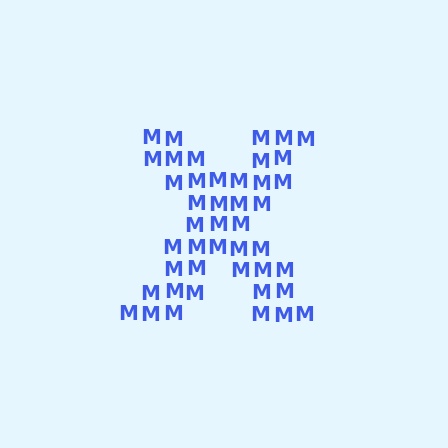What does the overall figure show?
The overall figure shows the letter X.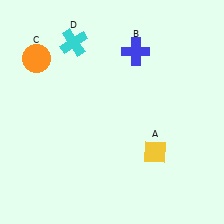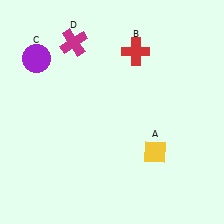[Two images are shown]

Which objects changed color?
B changed from blue to red. C changed from orange to purple. D changed from cyan to magenta.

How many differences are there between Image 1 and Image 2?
There are 3 differences between the two images.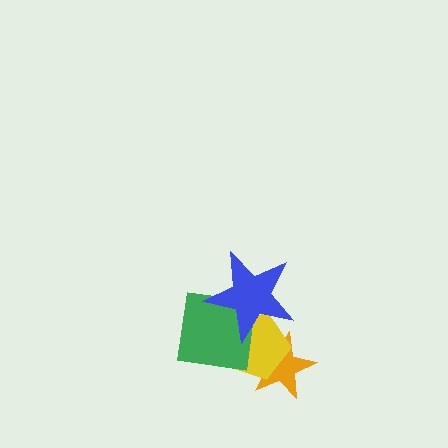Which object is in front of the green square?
The blue star is in front of the green square.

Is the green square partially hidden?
Yes, it is partially covered by another shape.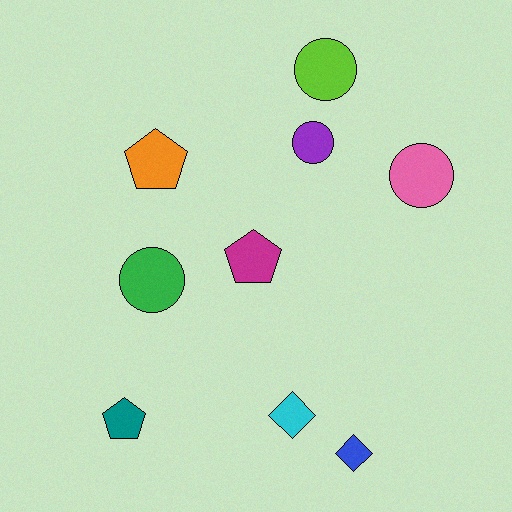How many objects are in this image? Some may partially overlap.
There are 9 objects.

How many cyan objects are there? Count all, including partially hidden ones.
There is 1 cyan object.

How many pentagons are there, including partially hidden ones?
There are 3 pentagons.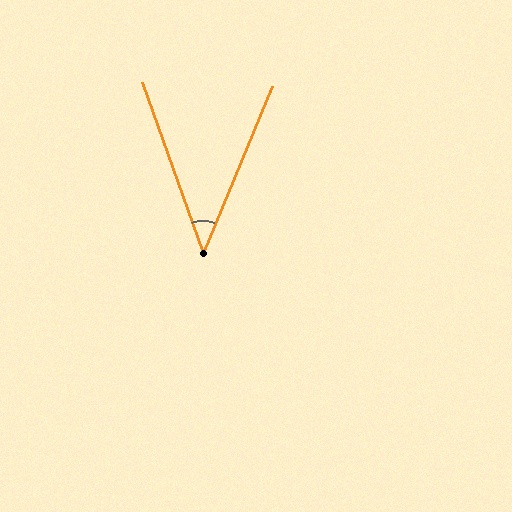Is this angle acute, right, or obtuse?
It is acute.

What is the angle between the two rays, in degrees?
Approximately 42 degrees.